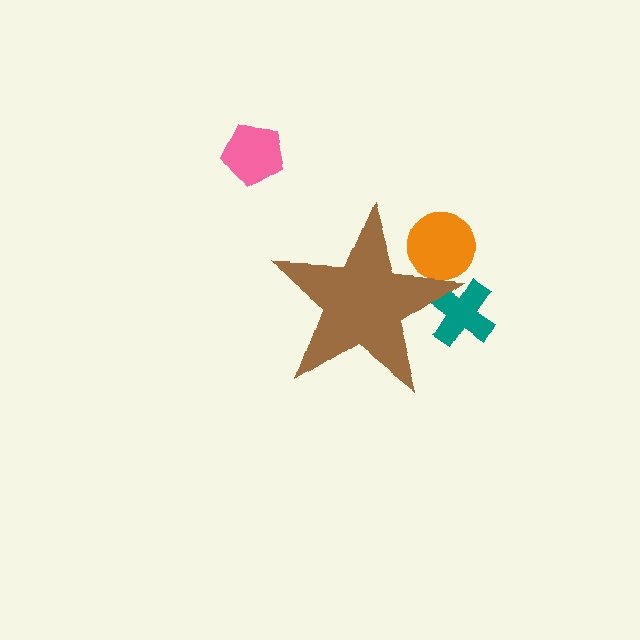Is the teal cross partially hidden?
Yes, the teal cross is partially hidden behind the brown star.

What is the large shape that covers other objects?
A brown star.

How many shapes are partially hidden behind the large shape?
2 shapes are partially hidden.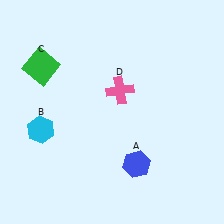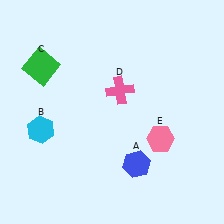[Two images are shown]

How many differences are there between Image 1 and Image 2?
There is 1 difference between the two images.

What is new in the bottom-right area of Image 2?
A pink hexagon (E) was added in the bottom-right area of Image 2.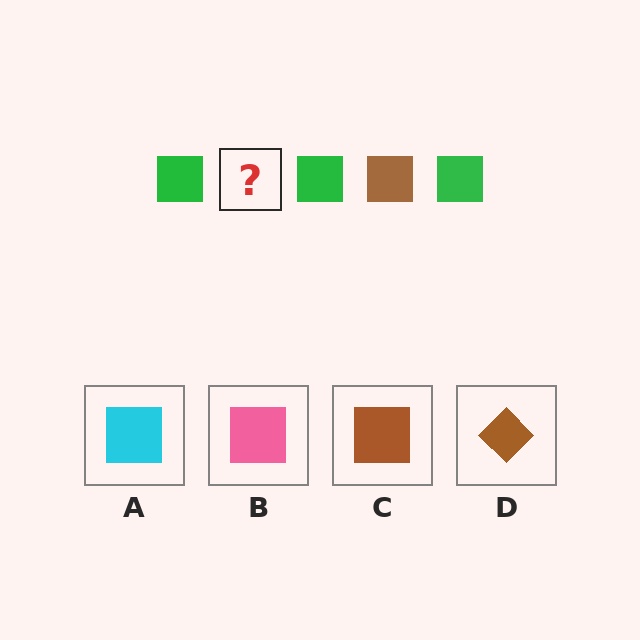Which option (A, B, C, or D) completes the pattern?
C.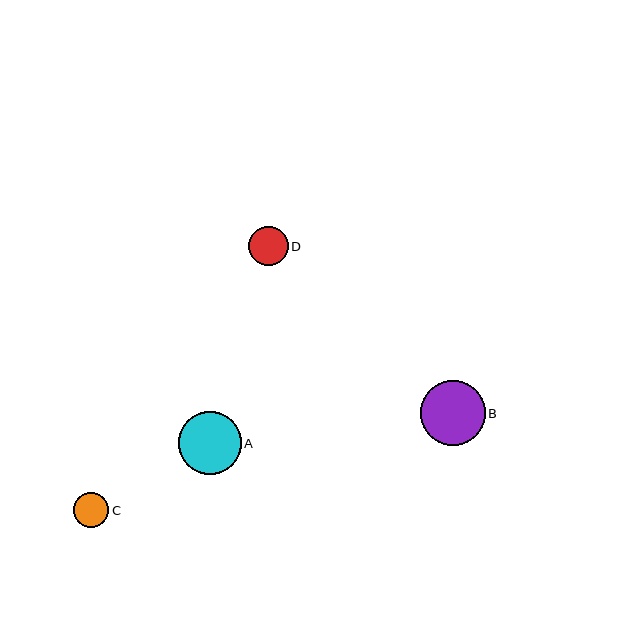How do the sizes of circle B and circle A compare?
Circle B and circle A are approximately the same size.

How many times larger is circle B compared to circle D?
Circle B is approximately 1.7 times the size of circle D.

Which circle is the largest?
Circle B is the largest with a size of approximately 65 pixels.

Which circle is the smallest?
Circle C is the smallest with a size of approximately 35 pixels.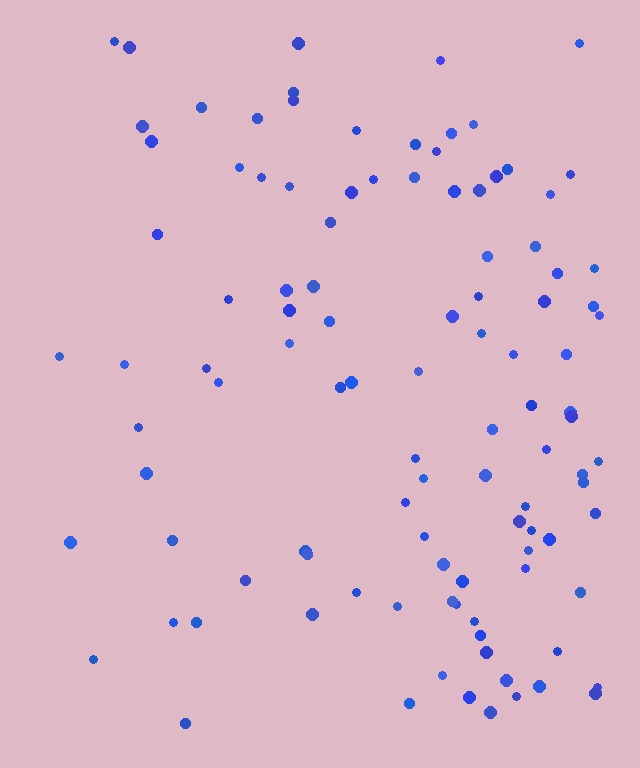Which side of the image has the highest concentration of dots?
The right.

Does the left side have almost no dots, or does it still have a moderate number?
Still a moderate number, just noticeably fewer than the right.